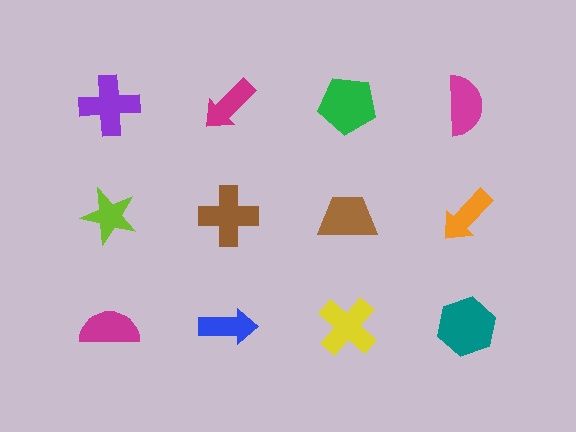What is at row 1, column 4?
A magenta semicircle.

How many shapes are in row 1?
4 shapes.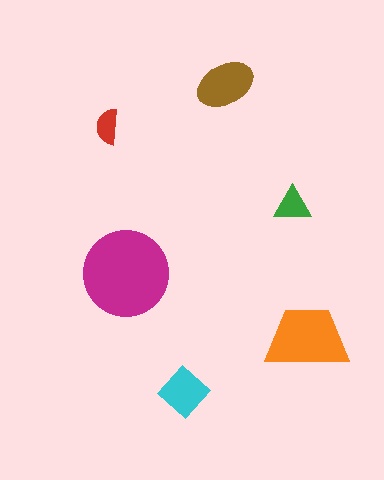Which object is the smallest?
The red semicircle.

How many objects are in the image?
There are 6 objects in the image.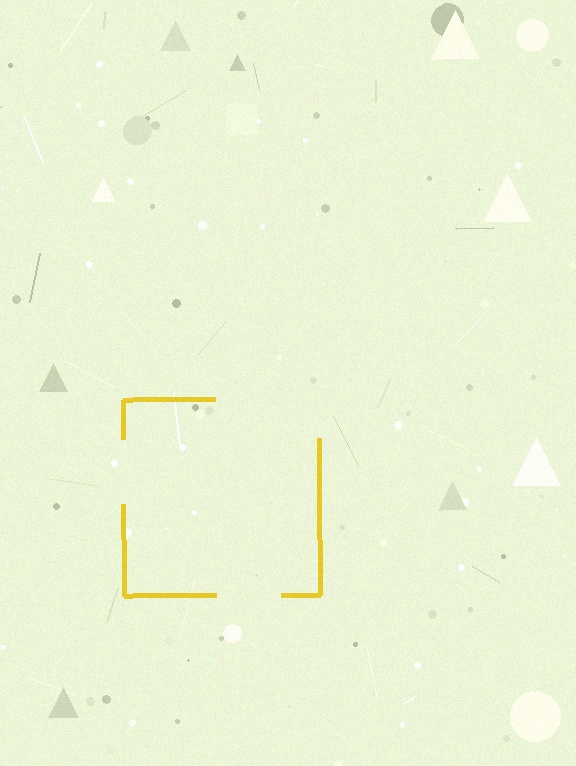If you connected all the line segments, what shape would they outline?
They would outline a square.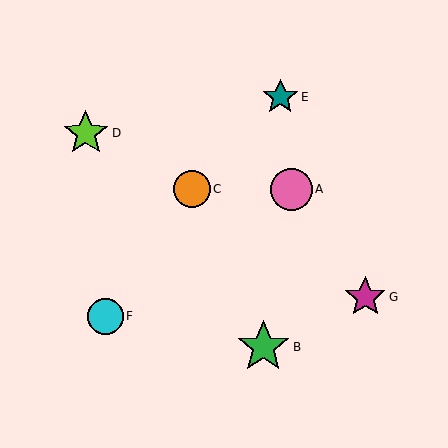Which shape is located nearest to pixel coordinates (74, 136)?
The lime star (labeled D) at (86, 133) is nearest to that location.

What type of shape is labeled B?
Shape B is a green star.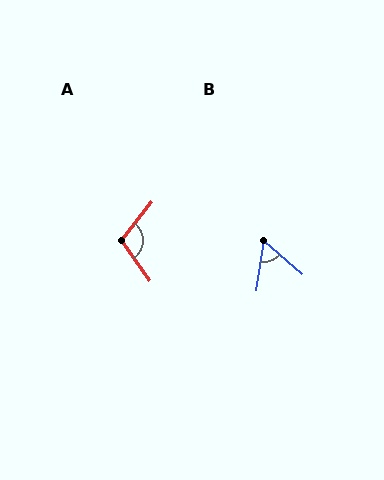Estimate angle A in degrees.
Approximately 106 degrees.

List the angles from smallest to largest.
B (56°), A (106°).